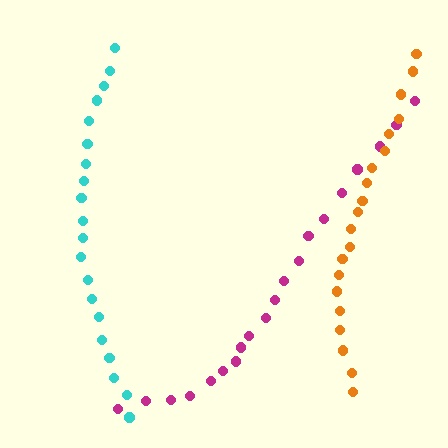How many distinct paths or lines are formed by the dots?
There are 3 distinct paths.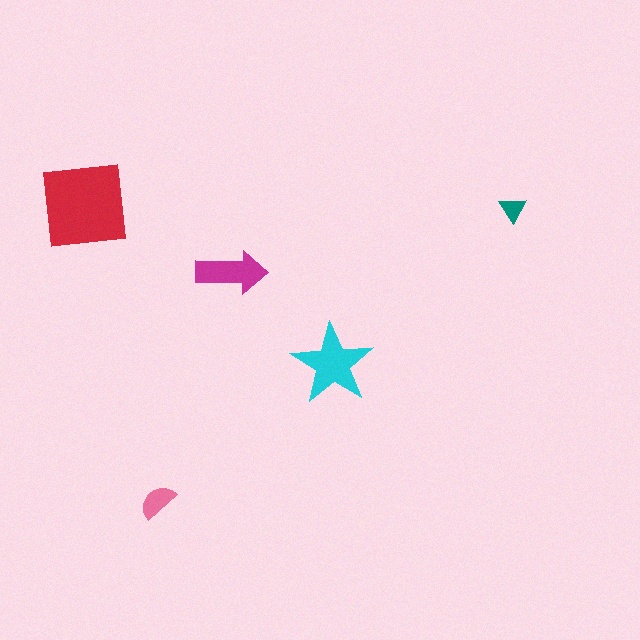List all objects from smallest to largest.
The teal triangle, the pink semicircle, the magenta arrow, the cyan star, the red square.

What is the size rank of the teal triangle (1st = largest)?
5th.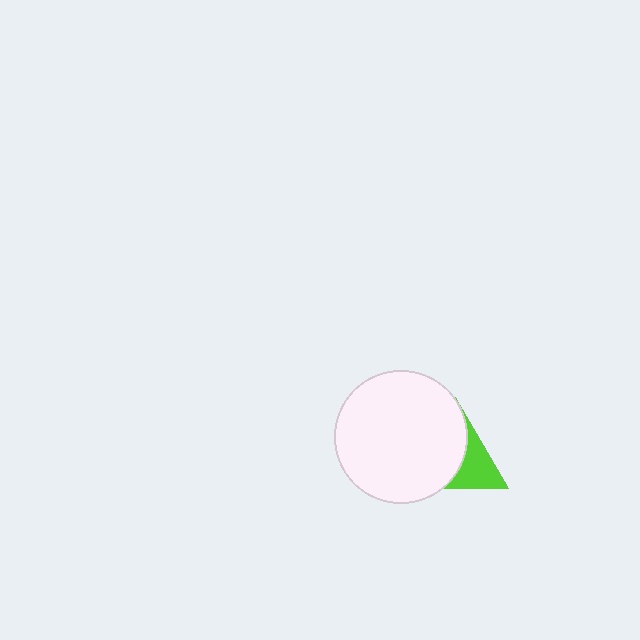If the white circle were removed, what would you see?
You would see the complete lime triangle.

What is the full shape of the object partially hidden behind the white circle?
The partially hidden object is a lime triangle.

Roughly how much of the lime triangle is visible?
A small part of it is visible (roughly 39%).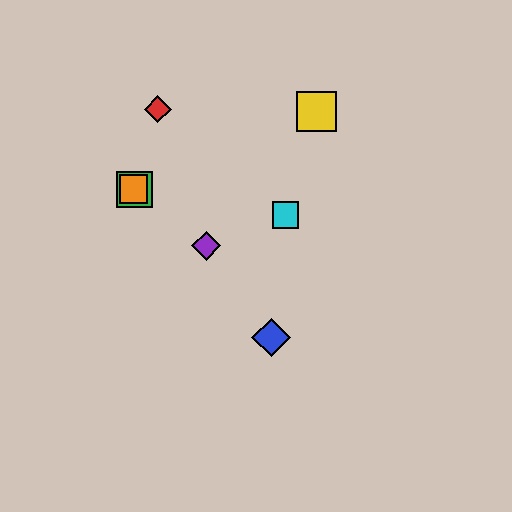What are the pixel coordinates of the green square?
The green square is at (134, 190).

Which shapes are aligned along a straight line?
The green square, the purple diamond, the orange square are aligned along a straight line.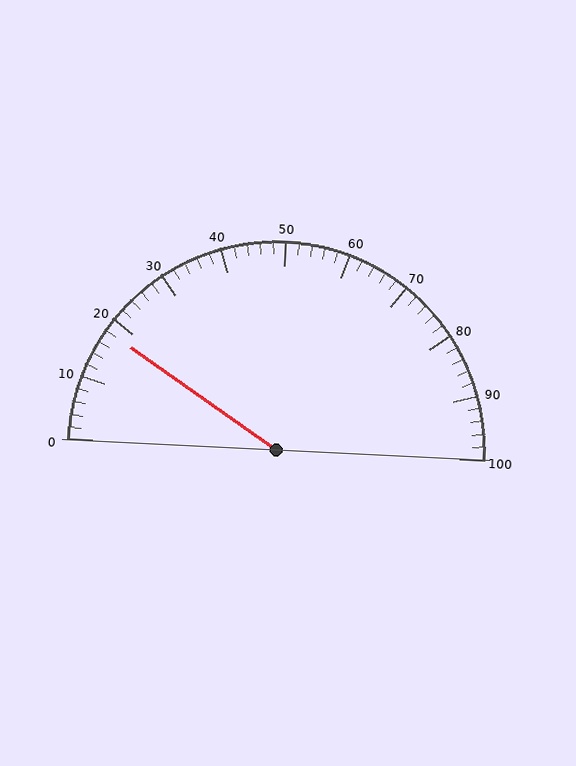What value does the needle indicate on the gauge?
The needle indicates approximately 18.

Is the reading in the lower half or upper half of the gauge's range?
The reading is in the lower half of the range (0 to 100).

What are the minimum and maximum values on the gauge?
The gauge ranges from 0 to 100.